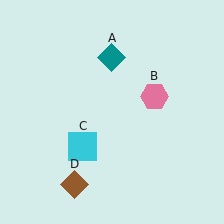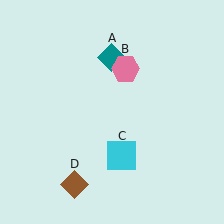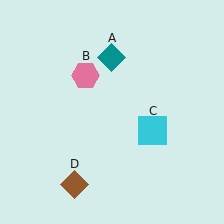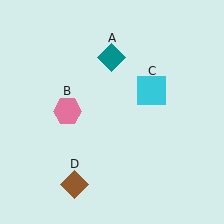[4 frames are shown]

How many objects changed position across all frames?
2 objects changed position: pink hexagon (object B), cyan square (object C).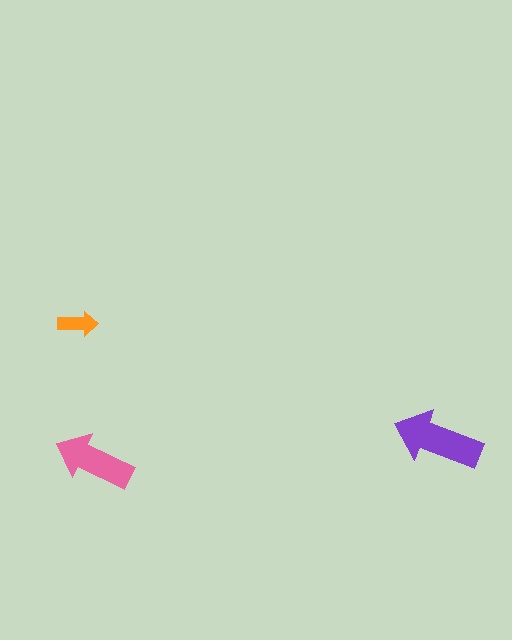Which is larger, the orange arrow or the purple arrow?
The purple one.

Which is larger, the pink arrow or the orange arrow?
The pink one.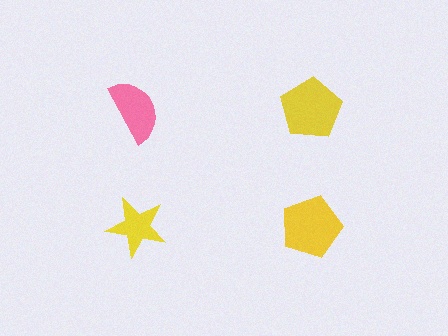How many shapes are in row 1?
2 shapes.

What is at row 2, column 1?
A yellow star.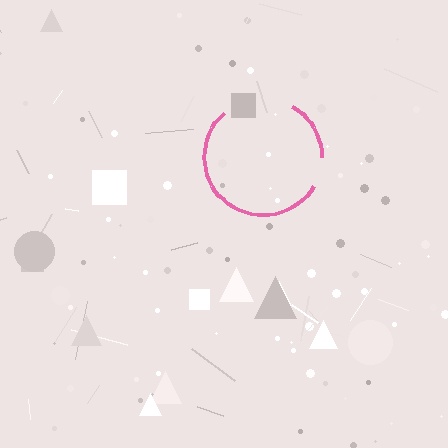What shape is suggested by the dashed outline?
The dashed outline suggests a circle.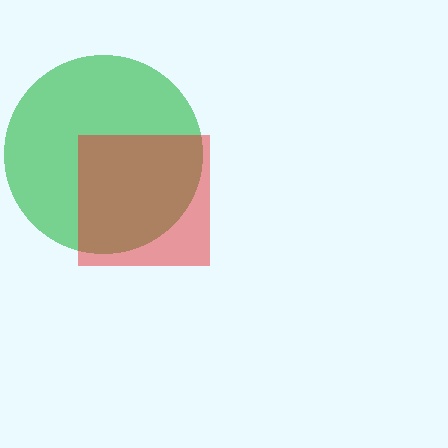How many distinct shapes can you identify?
There are 2 distinct shapes: a green circle, a red square.